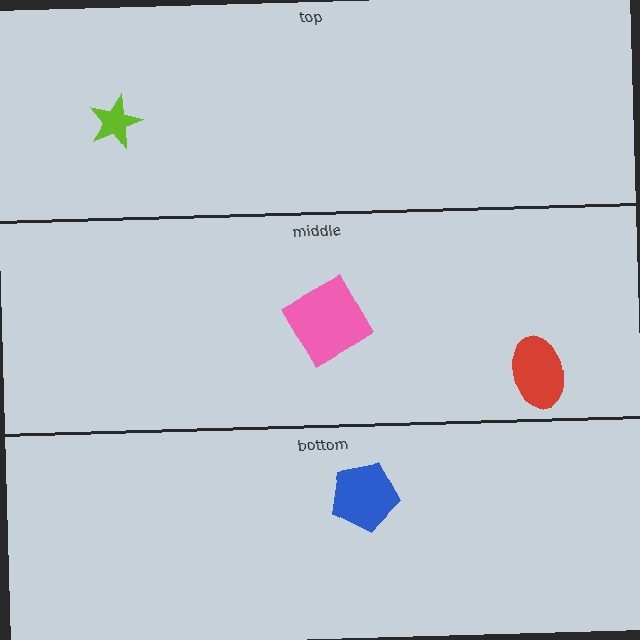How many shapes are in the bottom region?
1.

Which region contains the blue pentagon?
The bottom region.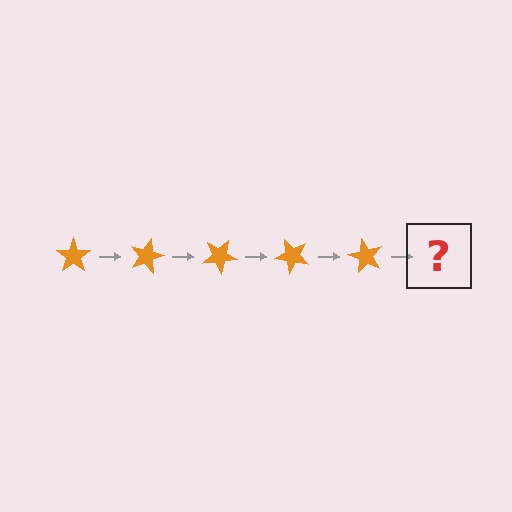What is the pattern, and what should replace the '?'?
The pattern is that the star rotates 15 degrees each step. The '?' should be an orange star rotated 75 degrees.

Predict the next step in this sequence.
The next step is an orange star rotated 75 degrees.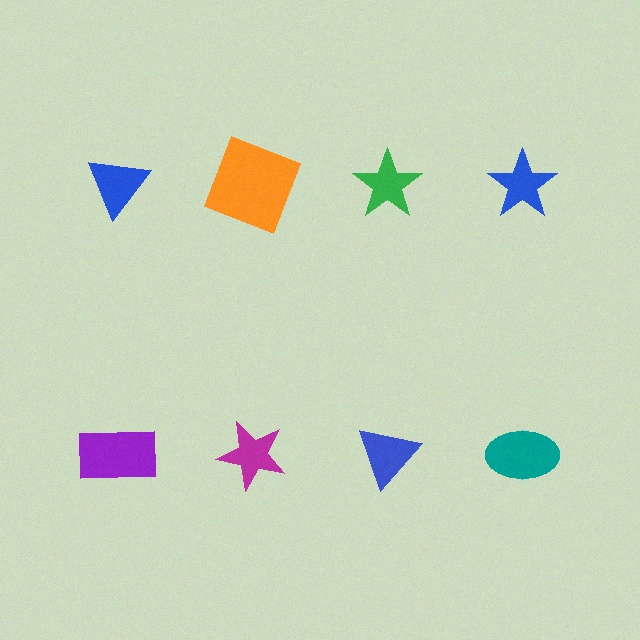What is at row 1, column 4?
A blue star.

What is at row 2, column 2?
A magenta star.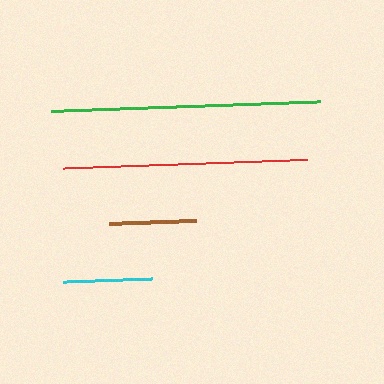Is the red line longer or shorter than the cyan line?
The red line is longer than the cyan line.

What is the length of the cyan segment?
The cyan segment is approximately 89 pixels long.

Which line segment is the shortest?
The brown line is the shortest at approximately 87 pixels.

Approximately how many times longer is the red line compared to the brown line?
The red line is approximately 2.8 times the length of the brown line.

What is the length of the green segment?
The green segment is approximately 270 pixels long.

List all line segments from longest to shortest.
From longest to shortest: green, red, cyan, brown.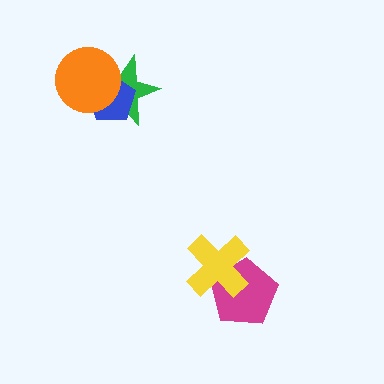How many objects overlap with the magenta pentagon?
1 object overlaps with the magenta pentagon.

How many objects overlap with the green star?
2 objects overlap with the green star.